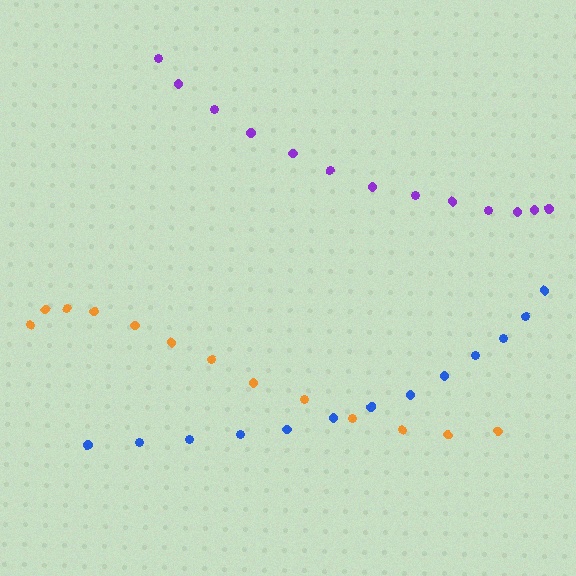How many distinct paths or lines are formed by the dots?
There are 3 distinct paths.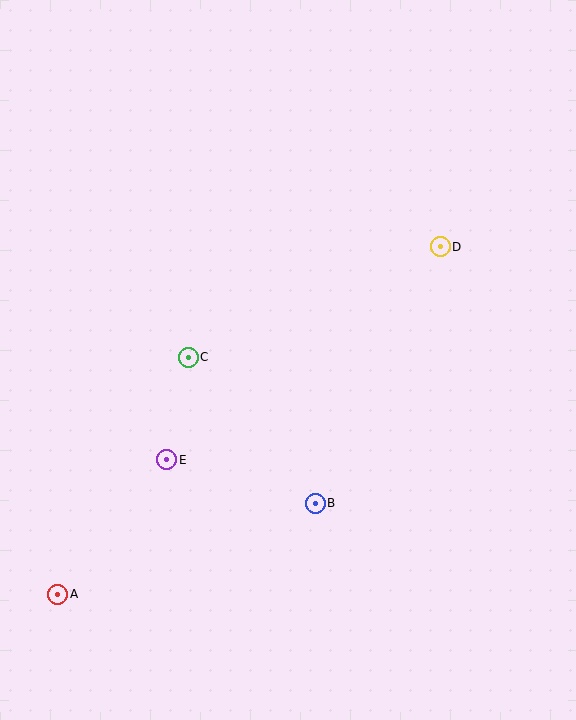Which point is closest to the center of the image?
Point C at (188, 357) is closest to the center.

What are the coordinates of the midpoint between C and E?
The midpoint between C and E is at (177, 408).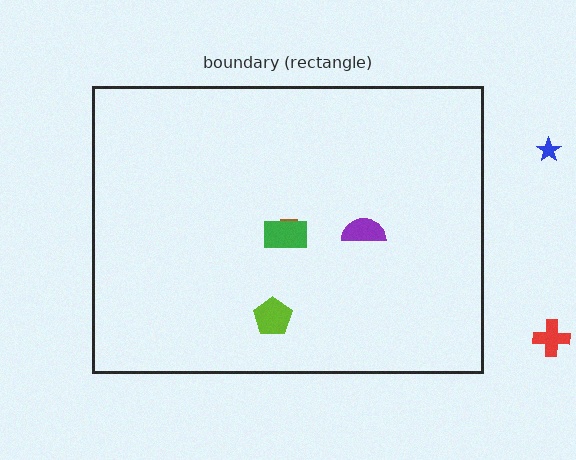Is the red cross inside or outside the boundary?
Outside.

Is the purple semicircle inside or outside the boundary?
Inside.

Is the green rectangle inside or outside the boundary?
Inside.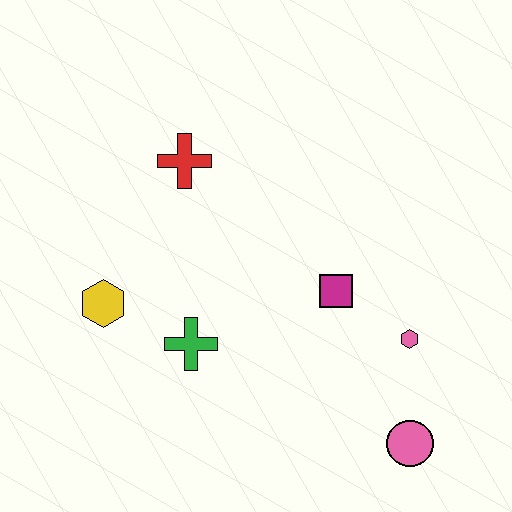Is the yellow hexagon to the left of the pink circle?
Yes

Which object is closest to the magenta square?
The pink hexagon is closest to the magenta square.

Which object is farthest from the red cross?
The pink circle is farthest from the red cross.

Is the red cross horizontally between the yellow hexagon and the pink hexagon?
Yes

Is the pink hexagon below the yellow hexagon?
Yes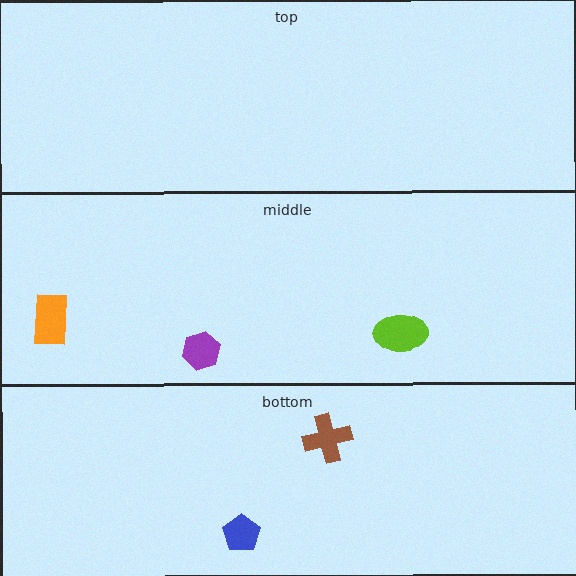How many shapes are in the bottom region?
2.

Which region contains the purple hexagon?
The middle region.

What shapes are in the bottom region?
The blue pentagon, the brown cross.